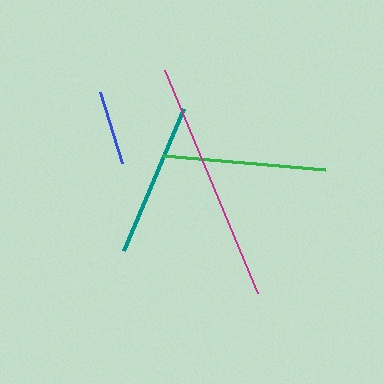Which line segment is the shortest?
The blue line is the shortest at approximately 74 pixels.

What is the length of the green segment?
The green segment is approximately 163 pixels long.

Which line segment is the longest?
The magenta line is the longest at approximately 242 pixels.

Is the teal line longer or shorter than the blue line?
The teal line is longer than the blue line.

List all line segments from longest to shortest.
From longest to shortest: magenta, green, teal, blue.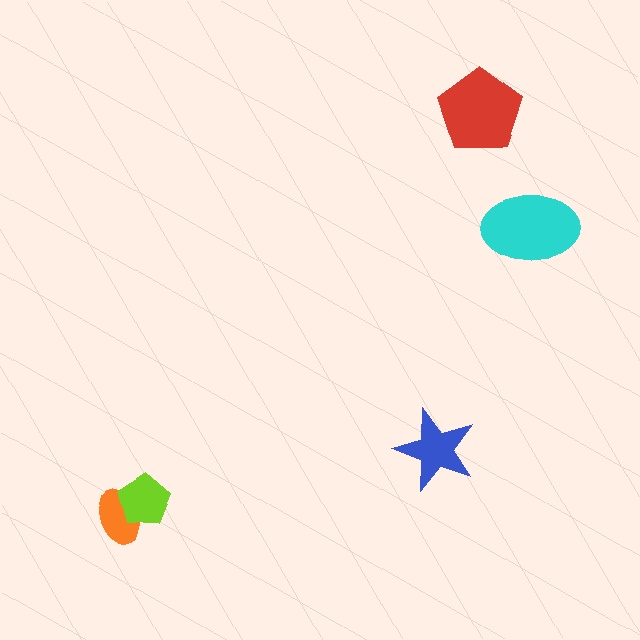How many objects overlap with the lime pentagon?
1 object overlaps with the lime pentagon.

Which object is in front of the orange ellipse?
The lime pentagon is in front of the orange ellipse.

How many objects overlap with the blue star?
0 objects overlap with the blue star.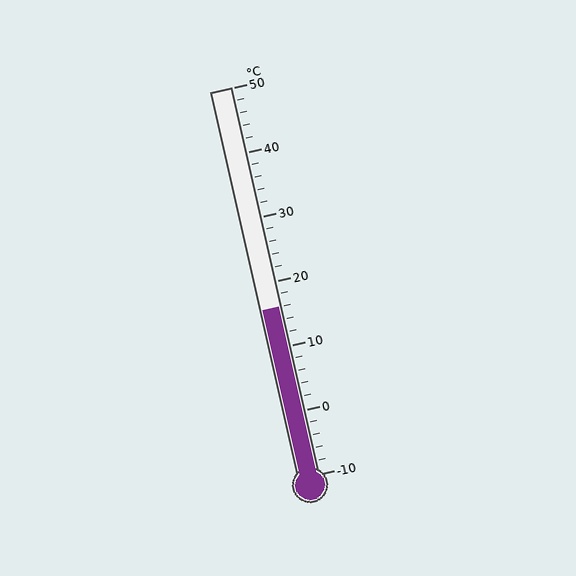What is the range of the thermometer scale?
The thermometer scale ranges from -10°C to 50°C.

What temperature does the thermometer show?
The thermometer shows approximately 16°C.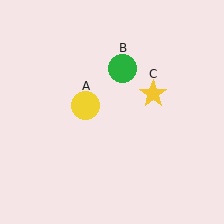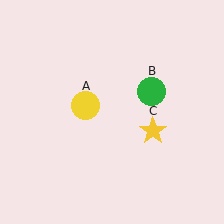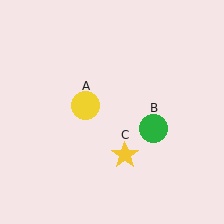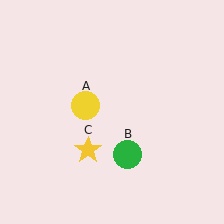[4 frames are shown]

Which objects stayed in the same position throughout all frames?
Yellow circle (object A) remained stationary.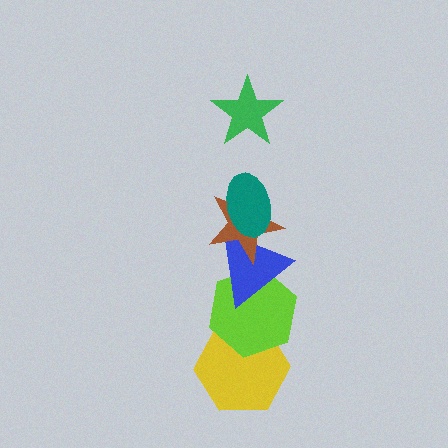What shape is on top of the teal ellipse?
The green star is on top of the teal ellipse.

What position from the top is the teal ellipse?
The teal ellipse is 2nd from the top.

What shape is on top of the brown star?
The teal ellipse is on top of the brown star.